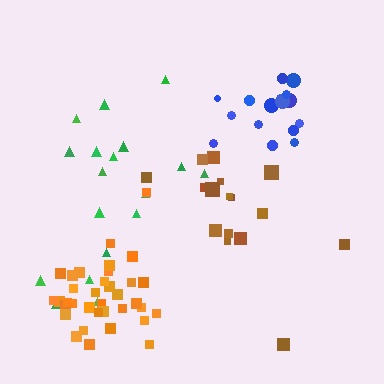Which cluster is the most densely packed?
Blue.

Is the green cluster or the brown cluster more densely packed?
Brown.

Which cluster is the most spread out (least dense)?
Green.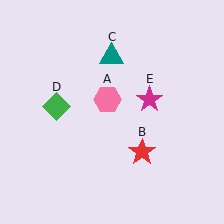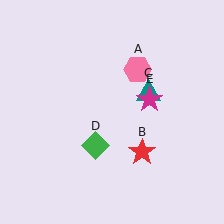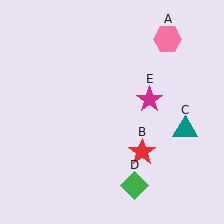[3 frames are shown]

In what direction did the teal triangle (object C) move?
The teal triangle (object C) moved down and to the right.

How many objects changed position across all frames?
3 objects changed position: pink hexagon (object A), teal triangle (object C), green diamond (object D).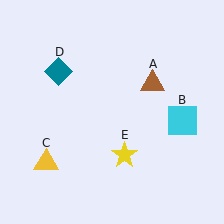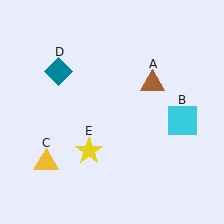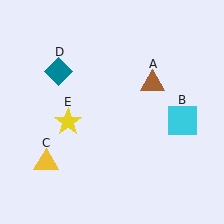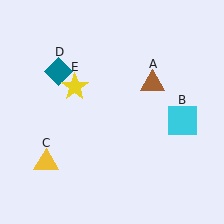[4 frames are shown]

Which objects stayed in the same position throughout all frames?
Brown triangle (object A) and cyan square (object B) and yellow triangle (object C) and teal diamond (object D) remained stationary.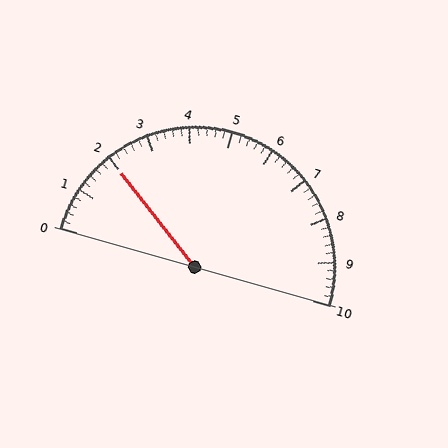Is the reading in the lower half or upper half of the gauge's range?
The reading is in the lower half of the range (0 to 10).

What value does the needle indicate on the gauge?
The needle indicates approximately 2.0.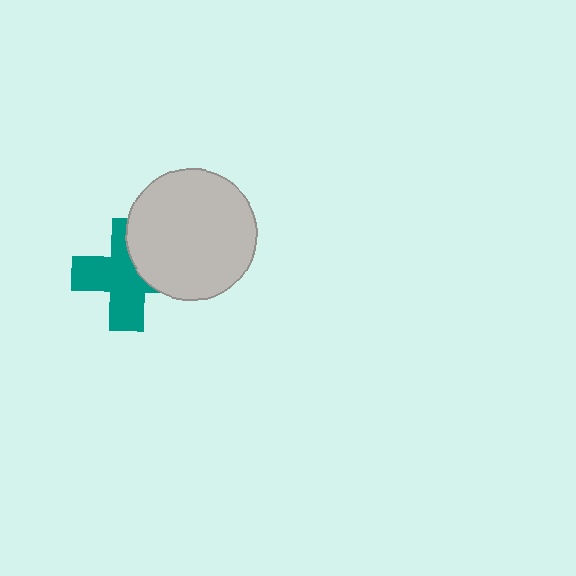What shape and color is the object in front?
The object in front is a light gray circle.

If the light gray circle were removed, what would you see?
You would see the complete teal cross.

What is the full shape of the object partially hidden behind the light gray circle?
The partially hidden object is a teal cross.